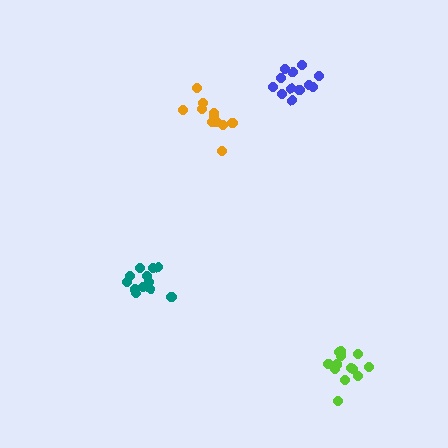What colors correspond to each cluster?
The clusters are colored: teal, blue, lime, orange.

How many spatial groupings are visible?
There are 4 spatial groupings.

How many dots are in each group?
Group 1: 12 dots, Group 2: 13 dots, Group 3: 13 dots, Group 4: 11 dots (49 total).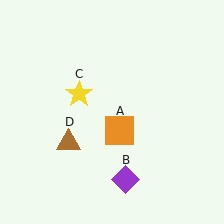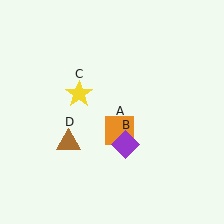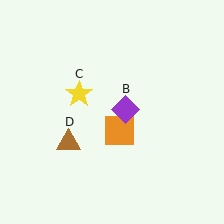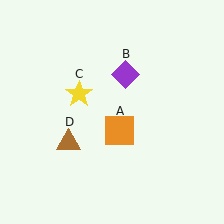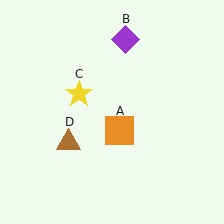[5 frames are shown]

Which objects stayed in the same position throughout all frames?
Orange square (object A) and yellow star (object C) and brown triangle (object D) remained stationary.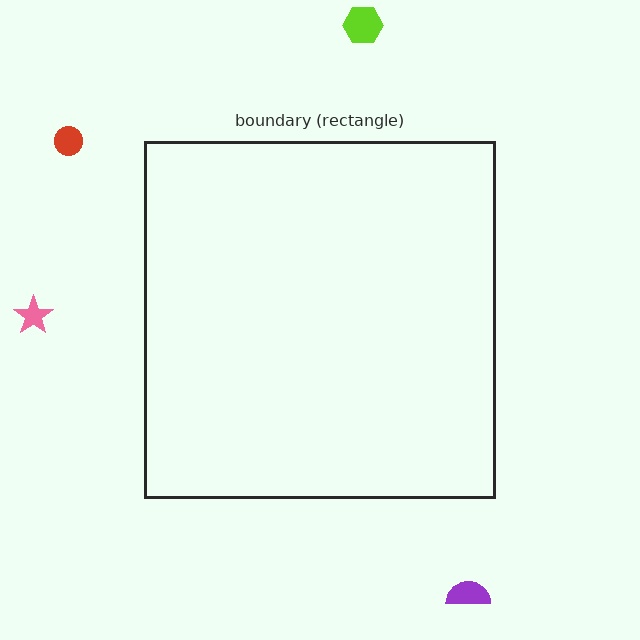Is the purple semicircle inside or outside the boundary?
Outside.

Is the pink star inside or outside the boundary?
Outside.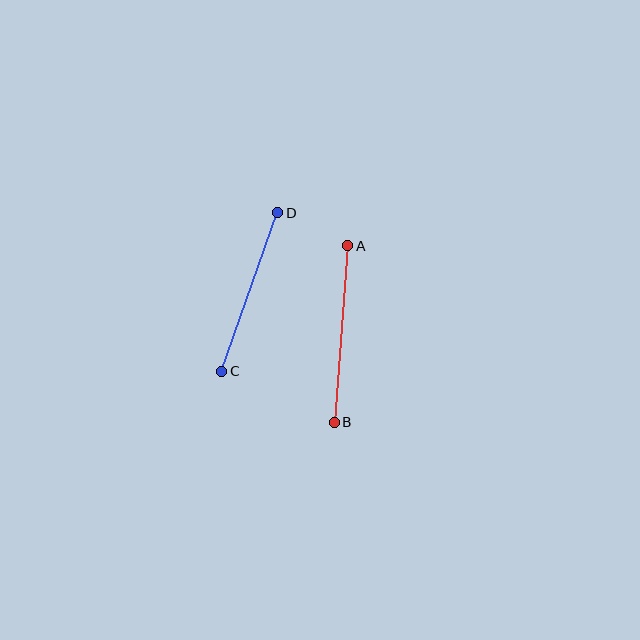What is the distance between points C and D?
The distance is approximately 168 pixels.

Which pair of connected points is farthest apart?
Points A and B are farthest apart.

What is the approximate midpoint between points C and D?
The midpoint is at approximately (250, 292) pixels.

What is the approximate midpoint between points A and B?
The midpoint is at approximately (341, 334) pixels.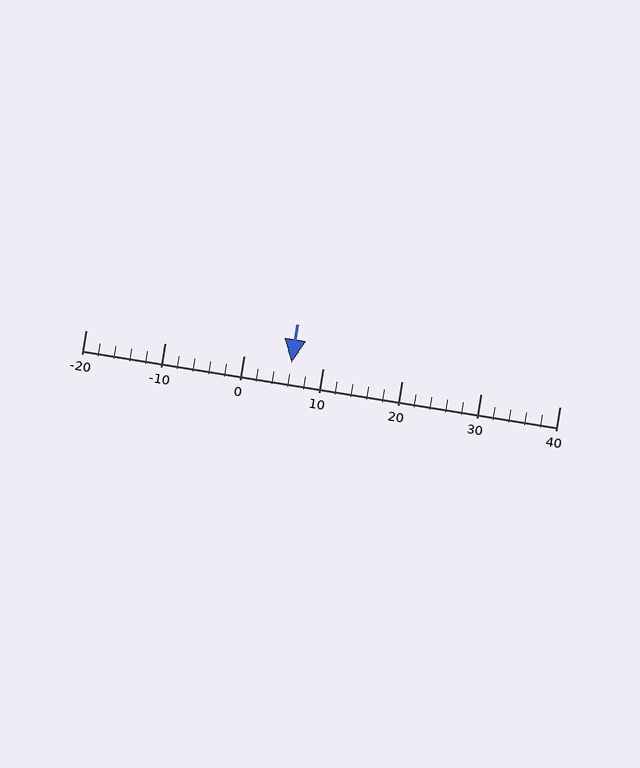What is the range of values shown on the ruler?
The ruler shows values from -20 to 40.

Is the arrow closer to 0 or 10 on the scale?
The arrow is closer to 10.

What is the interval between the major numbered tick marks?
The major tick marks are spaced 10 units apart.